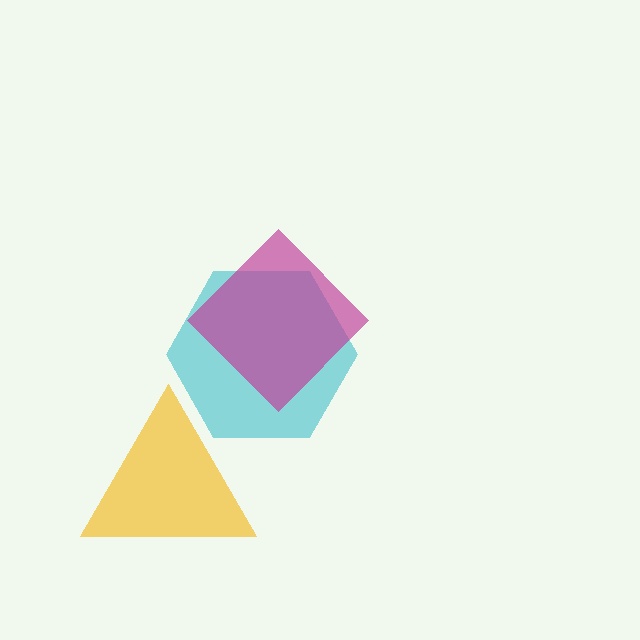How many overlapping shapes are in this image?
There are 3 overlapping shapes in the image.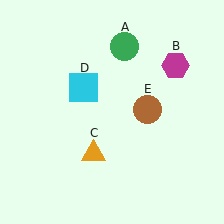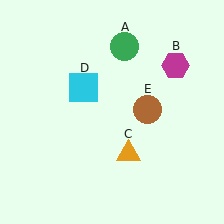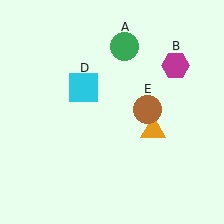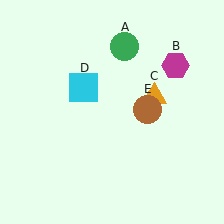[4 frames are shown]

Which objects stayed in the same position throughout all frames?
Green circle (object A) and magenta hexagon (object B) and cyan square (object D) and brown circle (object E) remained stationary.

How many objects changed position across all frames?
1 object changed position: orange triangle (object C).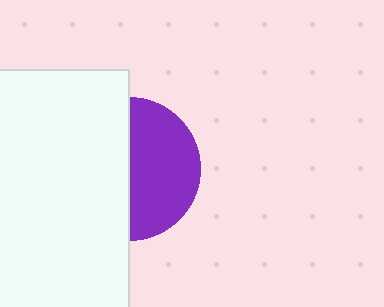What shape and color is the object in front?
The object in front is a white rectangle.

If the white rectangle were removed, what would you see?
You would see the complete purple circle.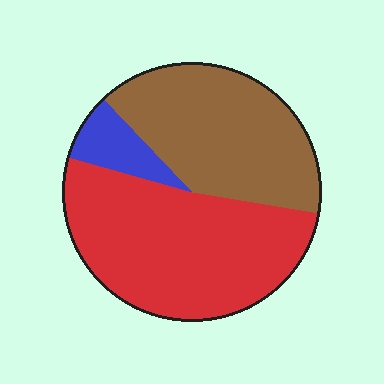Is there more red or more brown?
Red.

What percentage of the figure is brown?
Brown takes up between a third and a half of the figure.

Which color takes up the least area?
Blue, at roughly 10%.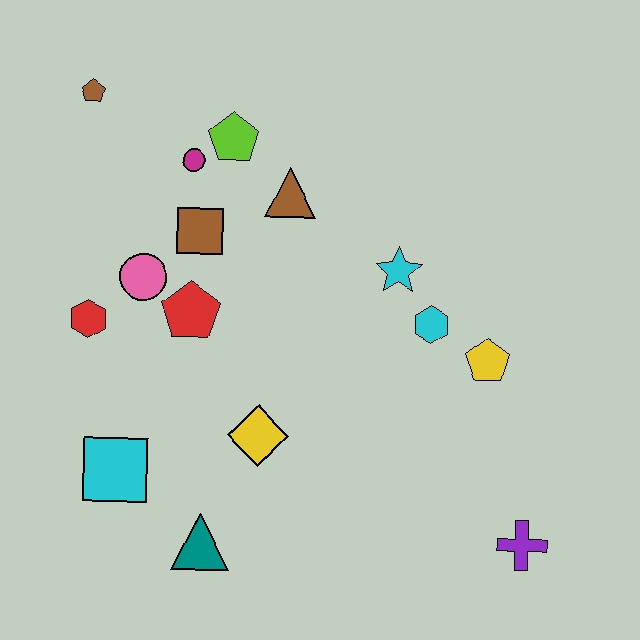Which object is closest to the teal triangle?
The cyan square is closest to the teal triangle.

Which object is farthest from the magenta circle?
The purple cross is farthest from the magenta circle.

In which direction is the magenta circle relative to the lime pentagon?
The magenta circle is to the left of the lime pentagon.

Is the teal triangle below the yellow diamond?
Yes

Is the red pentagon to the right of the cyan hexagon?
No